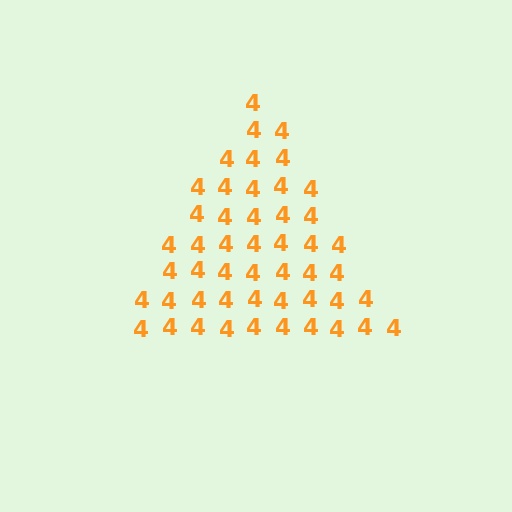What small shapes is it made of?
It is made of small digit 4's.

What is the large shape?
The large shape is a triangle.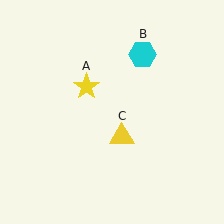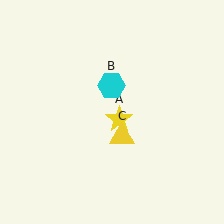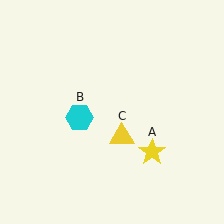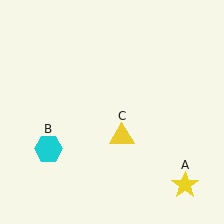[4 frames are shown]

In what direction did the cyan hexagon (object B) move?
The cyan hexagon (object B) moved down and to the left.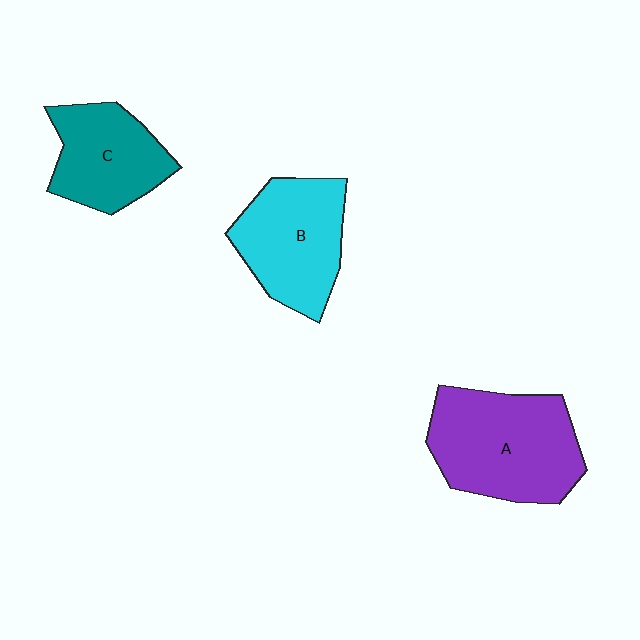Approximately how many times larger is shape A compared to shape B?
Approximately 1.2 times.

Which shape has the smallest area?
Shape C (teal).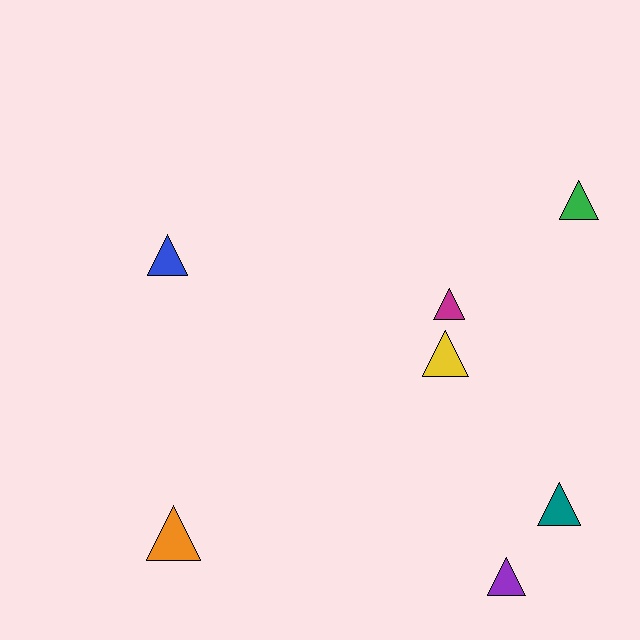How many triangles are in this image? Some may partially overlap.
There are 7 triangles.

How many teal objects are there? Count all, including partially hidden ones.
There is 1 teal object.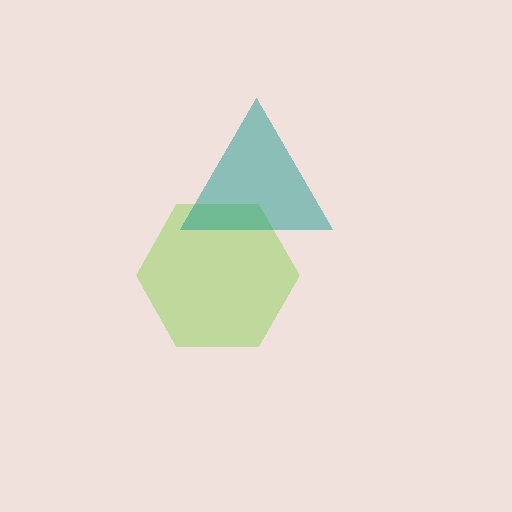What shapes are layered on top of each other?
The layered shapes are: a lime hexagon, a teal triangle.